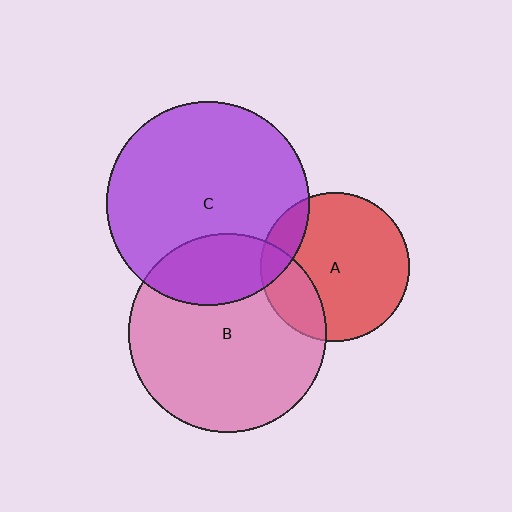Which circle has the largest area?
Circle C (purple).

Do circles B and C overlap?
Yes.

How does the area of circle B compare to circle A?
Approximately 1.8 times.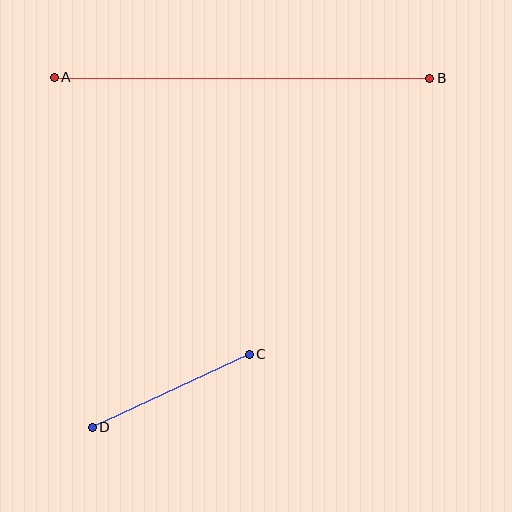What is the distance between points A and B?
The distance is approximately 376 pixels.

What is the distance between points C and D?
The distance is approximately 173 pixels.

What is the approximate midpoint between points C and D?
The midpoint is at approximately (171, 391) pixels.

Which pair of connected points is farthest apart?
Points A and B are farthest apart.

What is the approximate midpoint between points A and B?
The midpoint is at approximately (242, 78) pixels.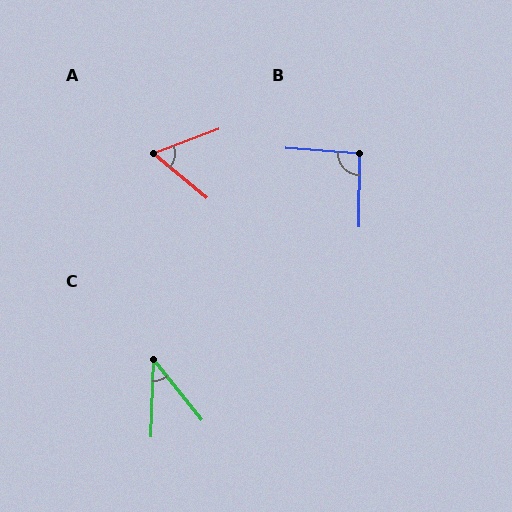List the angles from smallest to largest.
C (41°), A (60°), B (94°).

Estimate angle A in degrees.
Approximately 60 degrees.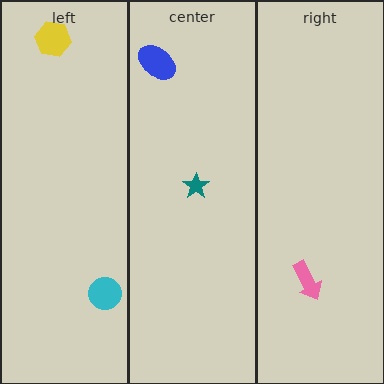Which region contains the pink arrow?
The right region.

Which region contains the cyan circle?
The left region.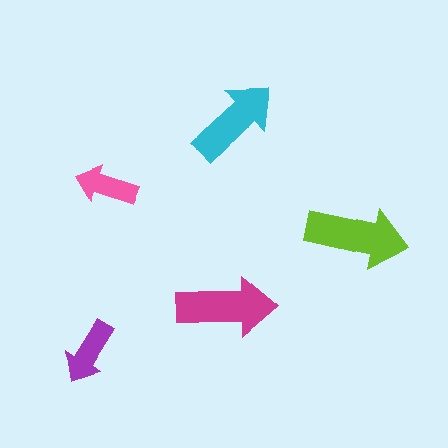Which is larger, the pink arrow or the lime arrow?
The lime one.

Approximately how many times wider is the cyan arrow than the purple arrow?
About 1.5 times wider.